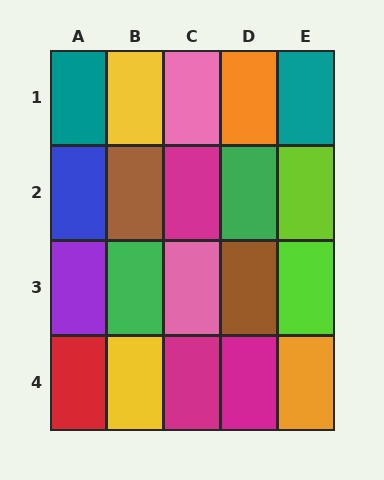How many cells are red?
1 cell is red.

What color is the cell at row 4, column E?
Orange.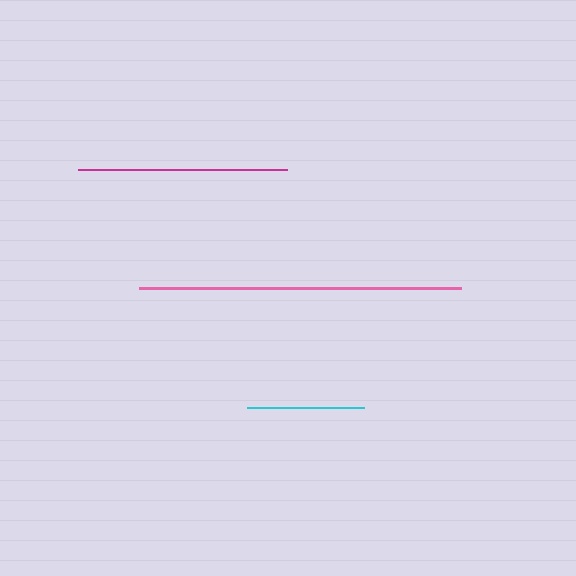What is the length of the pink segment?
The pink segment is approximately 322 pixels long.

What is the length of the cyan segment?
The cyan segment is approximately 116 pixels long.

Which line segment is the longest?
The pink line is the longest at approximately 322 pixels.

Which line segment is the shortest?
The cyan line is the shortest at approximately 116 pixels.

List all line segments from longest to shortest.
From longest to shortest: pink, magenta, cyan.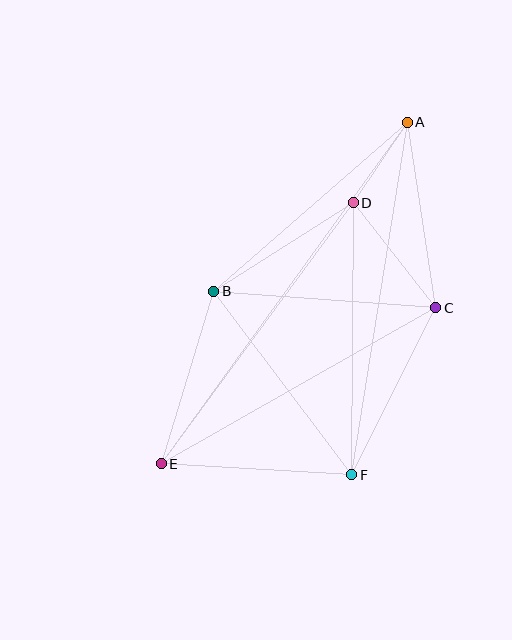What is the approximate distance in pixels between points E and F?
The distance between E and F is approximately 191 pixels.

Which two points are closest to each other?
Points A and D are closest to each other.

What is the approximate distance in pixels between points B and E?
The distance between B and E is approximately 181 pixels.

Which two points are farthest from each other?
Points A and E are farthest from each other.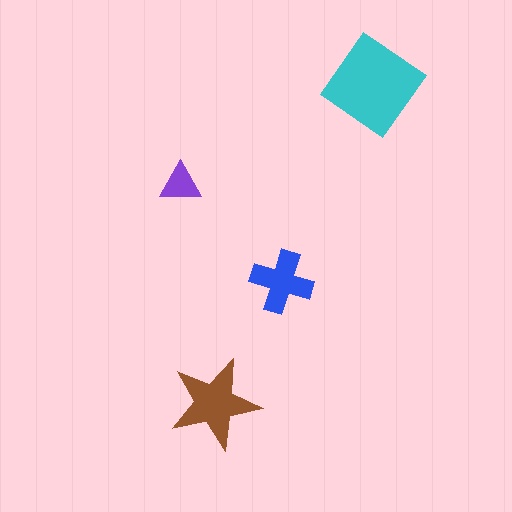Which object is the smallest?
The purple triangle.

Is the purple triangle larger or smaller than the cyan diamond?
Smaller.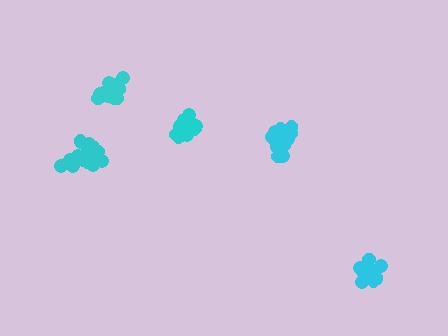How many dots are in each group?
Group 1: 20 dots, Group 2: 16 dots, Group 3: 20 dots, Group 4: 14 dots, Group 5: 18 dots (88 total).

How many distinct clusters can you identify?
There are 5 distinct clusters.